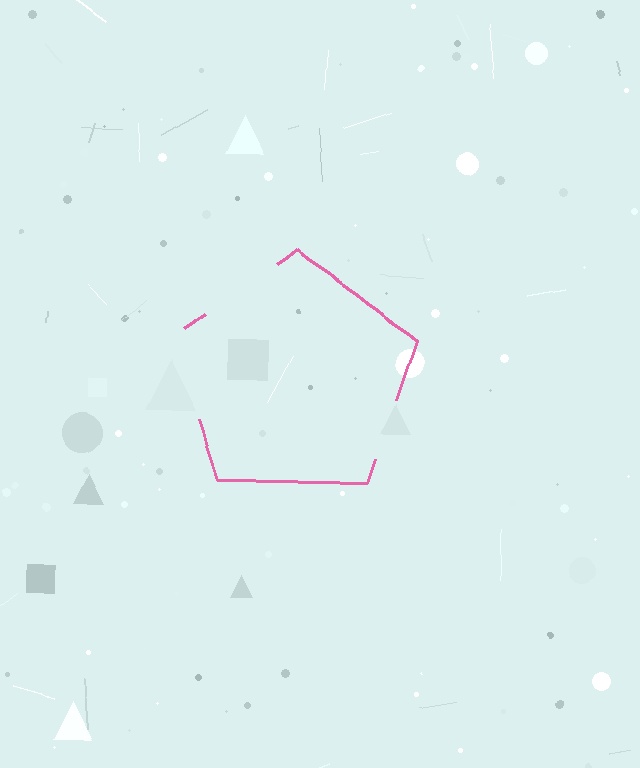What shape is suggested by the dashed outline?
The dashed outline suggests a pentagon.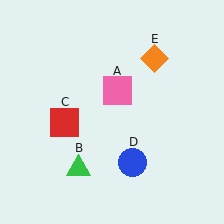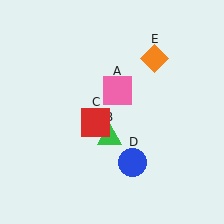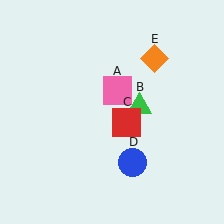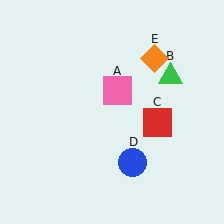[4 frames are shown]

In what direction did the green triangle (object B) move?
The green triangle (object B) moved up and to the right.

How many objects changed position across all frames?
2 objects changed position: green triangle (object B), red square (object C).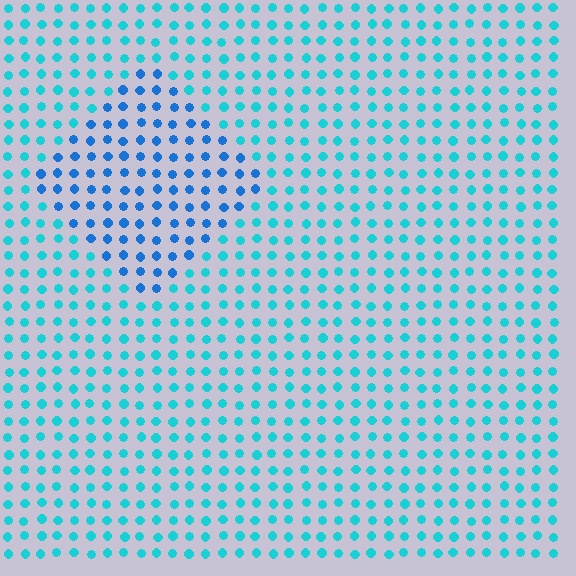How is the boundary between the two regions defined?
The boundary is defined purely by a slight shift in hue (about 30 degrees). Spacing, size, and orientation are identical on both sides.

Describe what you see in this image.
The image is filled with small cyan elements in a uniform arrangement. A diamond-shaped region is visible where the elements are tinted to a slightly different hue, forming a subtle color boundary.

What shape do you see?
I see a diamond.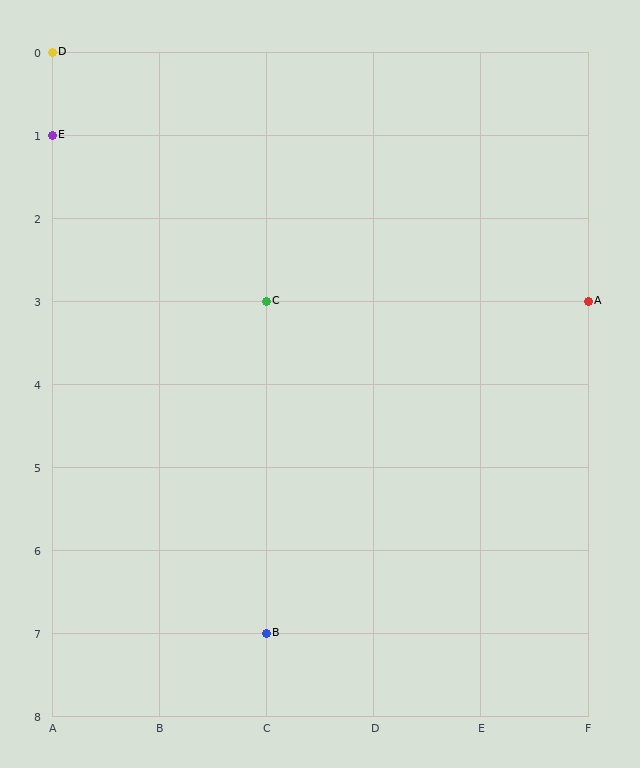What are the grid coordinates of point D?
Point D is at grid coordinates (A, 0).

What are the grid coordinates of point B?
Point B is at grid coordinates (C, 7).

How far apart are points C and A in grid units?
Points C and A are 3 columns apart.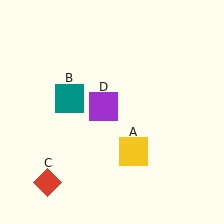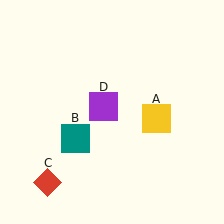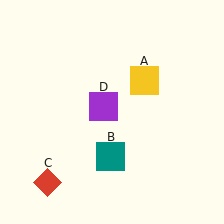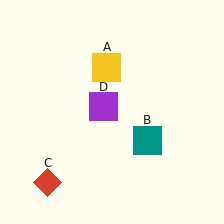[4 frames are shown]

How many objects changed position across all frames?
2 objects changed position: yellow square (object A), teal square (object B).